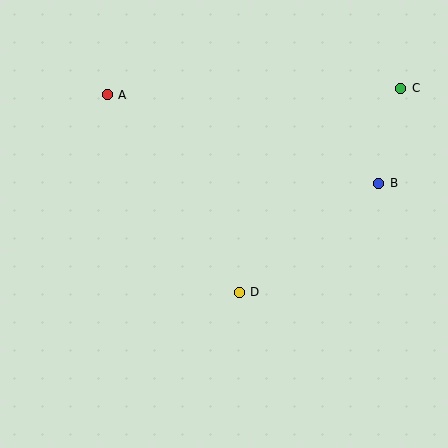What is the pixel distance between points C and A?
The distance between C and A is 294 pixels.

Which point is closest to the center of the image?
Point D at (239, 292) is closest to the center.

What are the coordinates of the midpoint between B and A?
The midpoint between B and A is at (243, 139).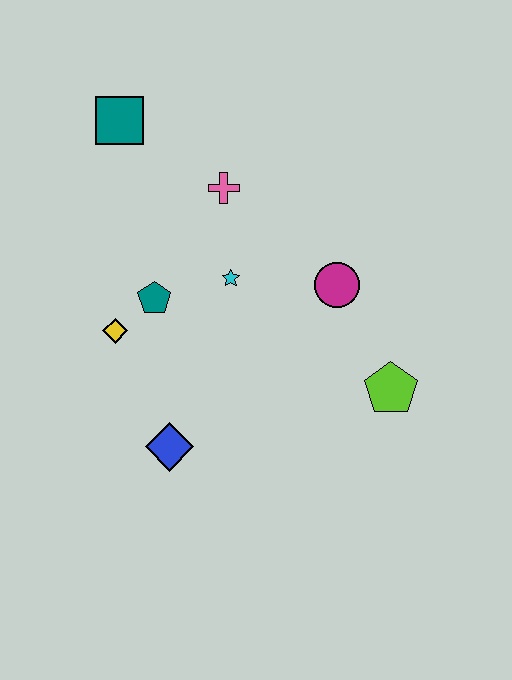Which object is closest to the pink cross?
The cyan star is closest to the pink cross.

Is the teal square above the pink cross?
Yes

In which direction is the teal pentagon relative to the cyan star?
The teal pentagon is to the left of the cyan star.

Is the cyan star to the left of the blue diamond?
No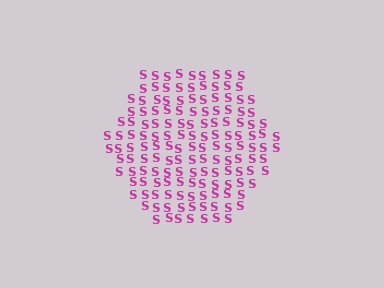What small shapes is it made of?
It is made of small letter S's.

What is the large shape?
The large shape is a hexagon.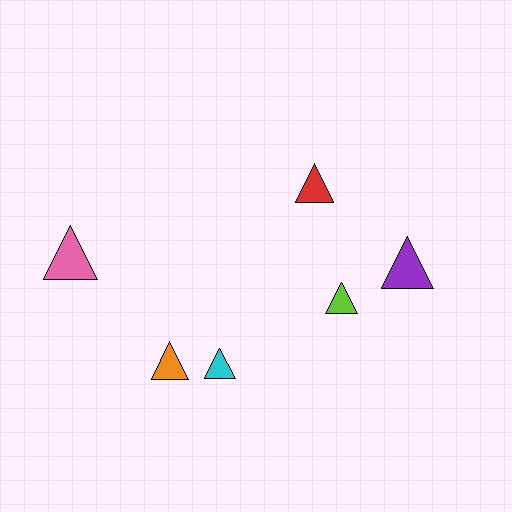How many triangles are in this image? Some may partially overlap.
There are 6 triangles.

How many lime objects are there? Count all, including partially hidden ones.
There is 1 lime object.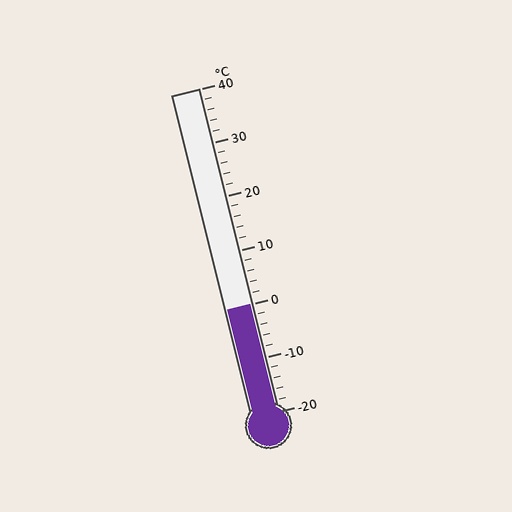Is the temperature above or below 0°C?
The temperature is at 0°C.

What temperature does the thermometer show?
The thermometer shows approximately 0°C.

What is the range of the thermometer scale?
The thermometer scale ranges from -20°C to 40°C.